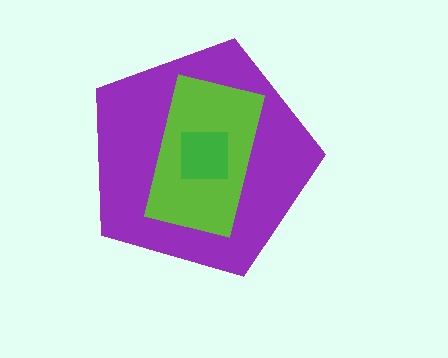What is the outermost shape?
The purple pentagon.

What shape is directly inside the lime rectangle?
The green square.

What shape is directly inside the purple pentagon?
The lime rectangle.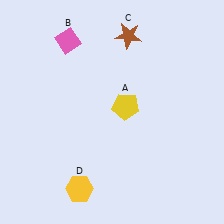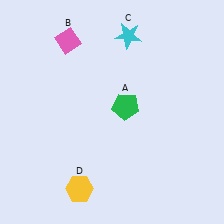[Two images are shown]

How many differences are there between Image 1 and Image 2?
There are 2 differences between the two images.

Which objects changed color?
A changed from yellow to green. C changed from brown to cyan.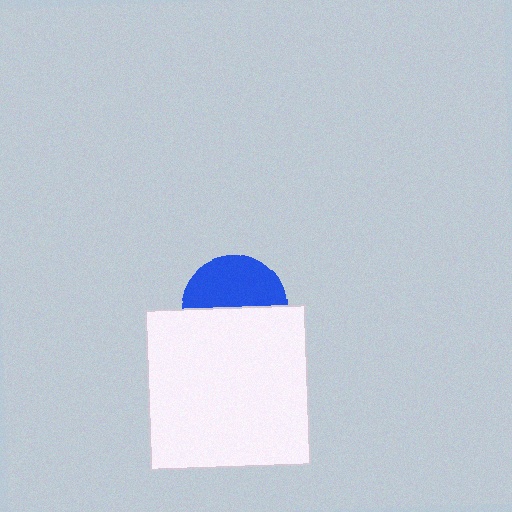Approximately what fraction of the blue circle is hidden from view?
Roughly 52% of the blue circle is hidden behind the white square.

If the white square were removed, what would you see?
You would see the complete blue circle.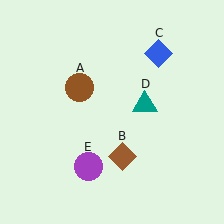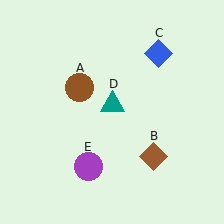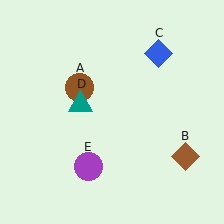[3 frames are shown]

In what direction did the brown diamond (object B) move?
The brown diamond (object B) moved right.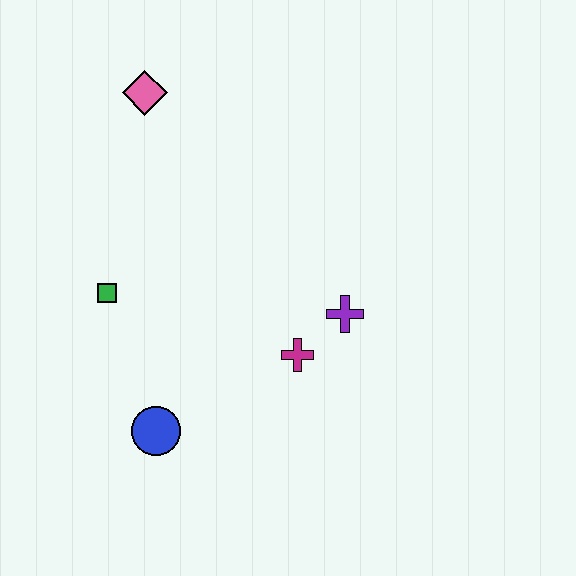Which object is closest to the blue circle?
The green square is closest to the blue circle.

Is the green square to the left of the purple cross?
Yes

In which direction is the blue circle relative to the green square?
The blue circle is below the green square.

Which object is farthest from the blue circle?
The pink diamond is farthest from the blue circle.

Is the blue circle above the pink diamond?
No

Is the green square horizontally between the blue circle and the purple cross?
No